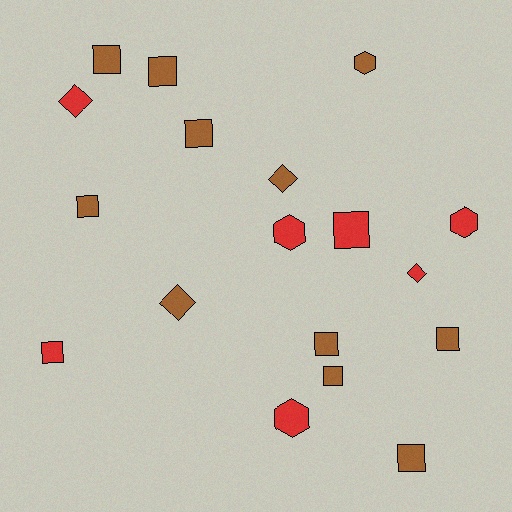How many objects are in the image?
There are 18 objects.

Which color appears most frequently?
Brown, with 11 objects.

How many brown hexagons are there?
There is 1 brown hexagon.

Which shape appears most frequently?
Square, with 10 objects.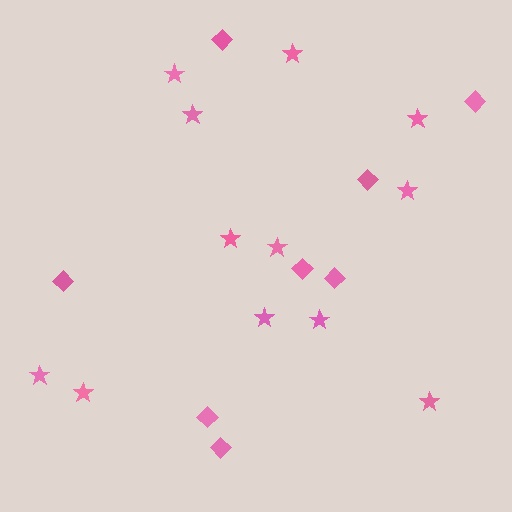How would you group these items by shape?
There are 2 groups: one group of stars (12) and one group of diamonds (8).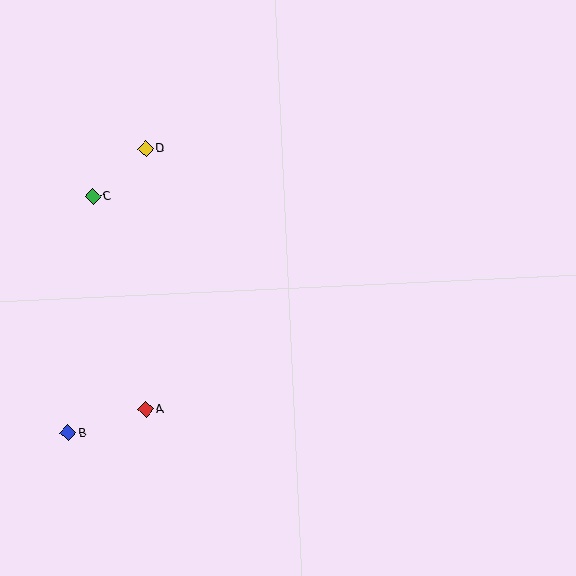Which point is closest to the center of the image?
Point A at (145, 409) is closest to the center.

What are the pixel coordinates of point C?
Point C is at (93, 197).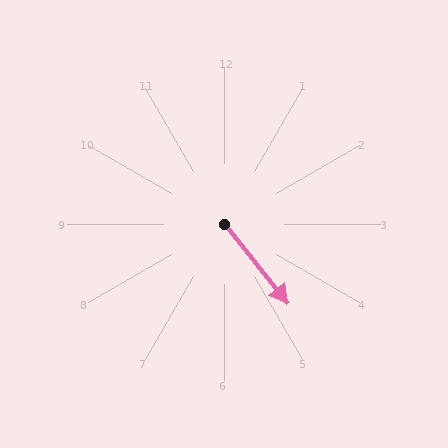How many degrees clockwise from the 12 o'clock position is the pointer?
Approximately 141 degrees.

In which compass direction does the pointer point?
Southeast.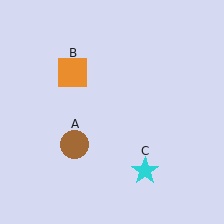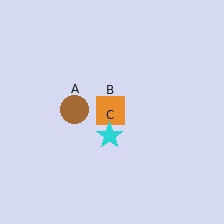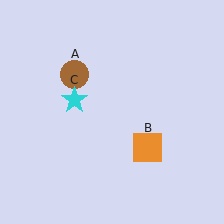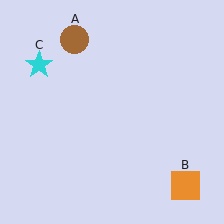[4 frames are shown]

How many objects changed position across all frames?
3 objects changed position: brown circle (object A), orange square (object B), cyan star (object C).